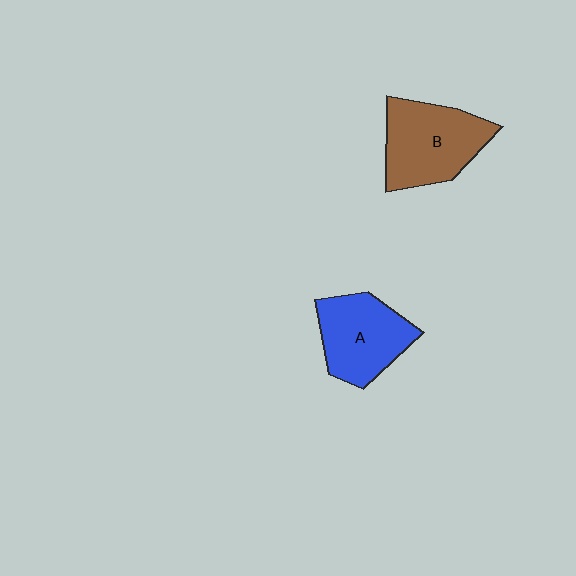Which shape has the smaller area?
Shape A (blue).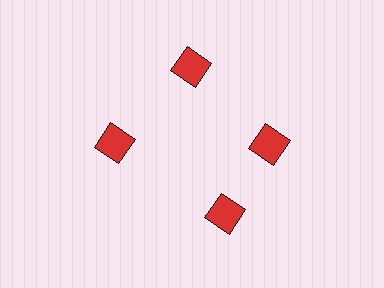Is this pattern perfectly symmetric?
No. The 4 red squares are arranged in a ring, but one element near the 6 o'clock position is rotated out of alignment along the ring, breaking the 4-fold rotational symmetry.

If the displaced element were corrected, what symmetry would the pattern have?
It would have 4-fold rotational symmetry — the pattern would map onto itself every 90 degrees.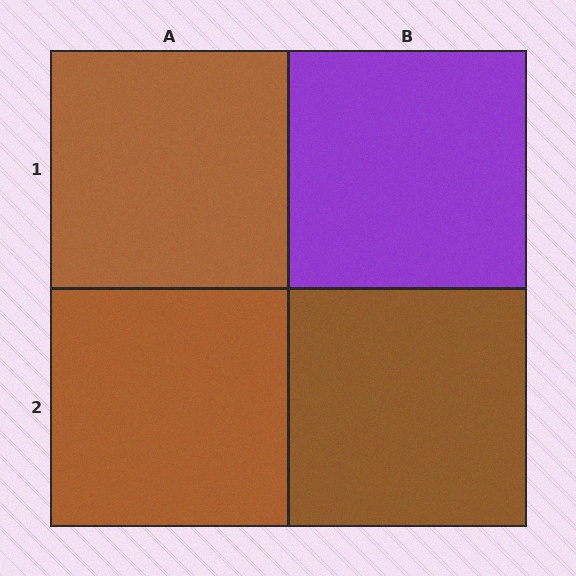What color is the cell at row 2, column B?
Brown.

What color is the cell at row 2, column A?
Brown.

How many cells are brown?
3 cells are brown.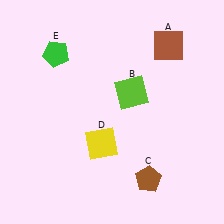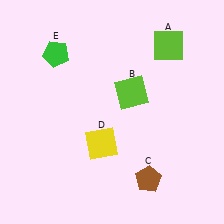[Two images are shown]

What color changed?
The square (A) changed from brown in Image 1 to lime in Image 2.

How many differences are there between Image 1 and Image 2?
There is 1 difference between the two images.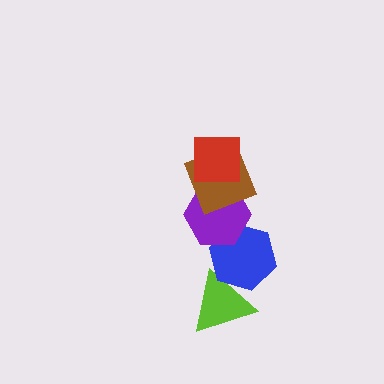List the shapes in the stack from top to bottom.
From top to bottom: the red square, the brown square, the purple hexagon, the blue hexagon, the lime triangle.